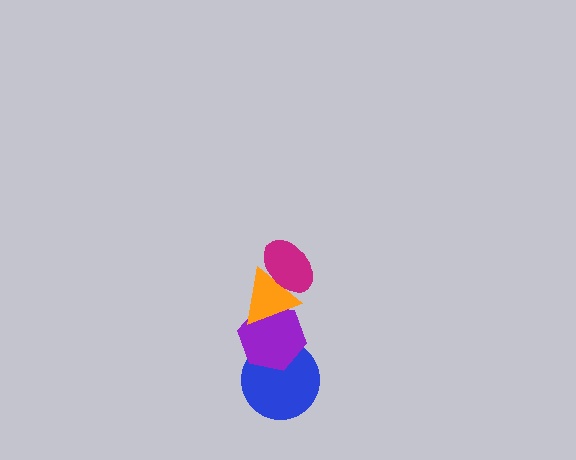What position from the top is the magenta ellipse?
The magenta ellipse is 1st from the top.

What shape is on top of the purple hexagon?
The orange triangle is on top of the purple hexagon.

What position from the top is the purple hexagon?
The purple hexagon is 3rd from the top.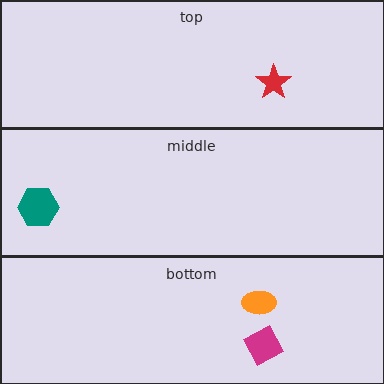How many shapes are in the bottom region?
2.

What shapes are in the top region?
The red star.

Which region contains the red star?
The top region.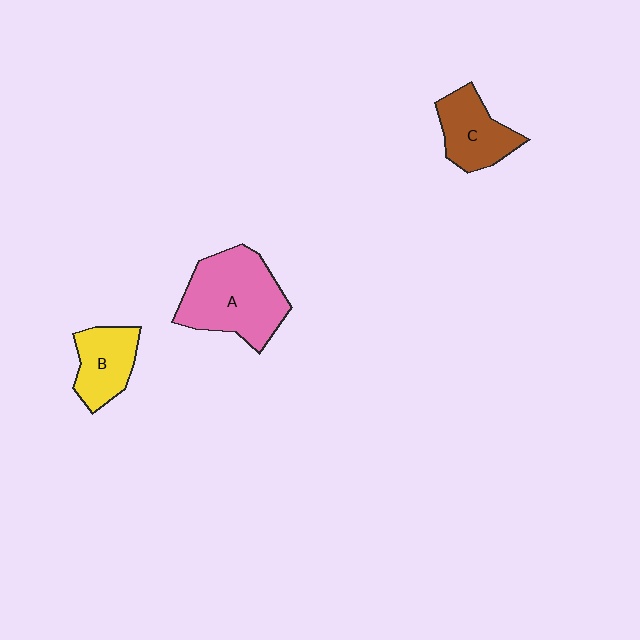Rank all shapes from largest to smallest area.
From largest to smallest: A (pink), C (brown), B (yellow).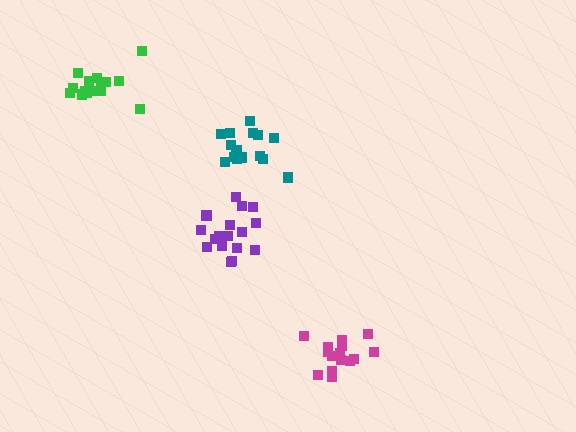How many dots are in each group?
Group 1: 16 dots, Group 2: 17 dots, Group 3: 16 dots, Group 4: 15 dots (64 total).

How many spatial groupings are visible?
There are 4 spatial groupings.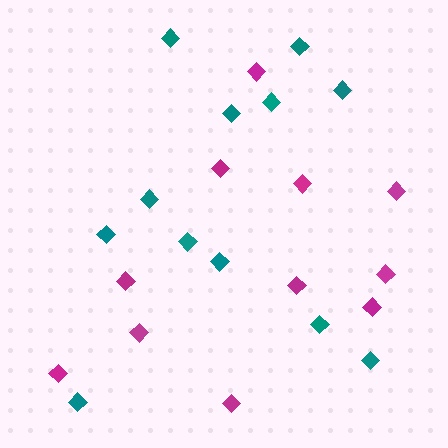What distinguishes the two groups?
There are 2 groups: one group of magenta diamonds (11) and one group of teal diamonds (12).